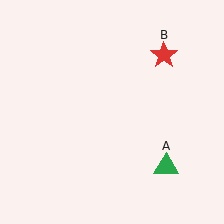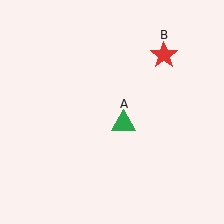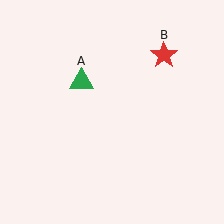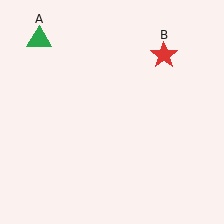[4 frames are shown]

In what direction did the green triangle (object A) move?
The green triangle (object A) moved up and to the left.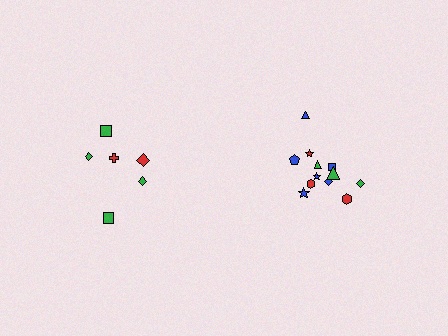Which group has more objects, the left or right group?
The right group.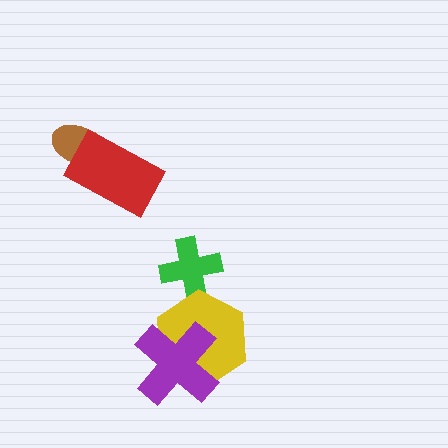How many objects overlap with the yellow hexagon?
2 objects overlap with the yellow hexagon.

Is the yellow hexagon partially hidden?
Yes, it is partially covered by another shape.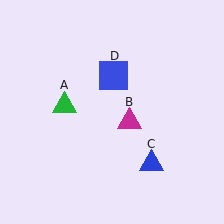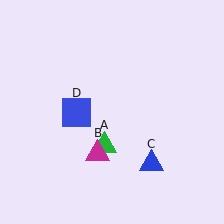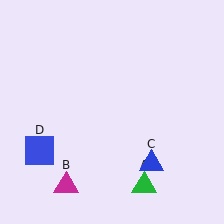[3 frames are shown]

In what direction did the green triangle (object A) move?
The green triangle (object A) moved down and to the right.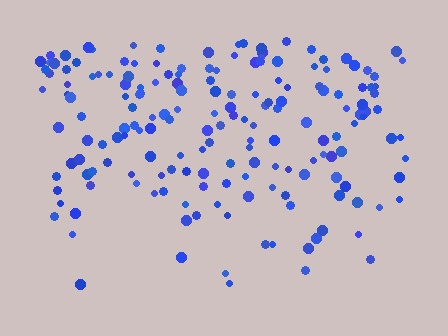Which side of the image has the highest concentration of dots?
The top.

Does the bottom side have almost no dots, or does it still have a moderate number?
Still a moderate number, just noticeably fewer than the top.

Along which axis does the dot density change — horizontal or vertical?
Vertical.